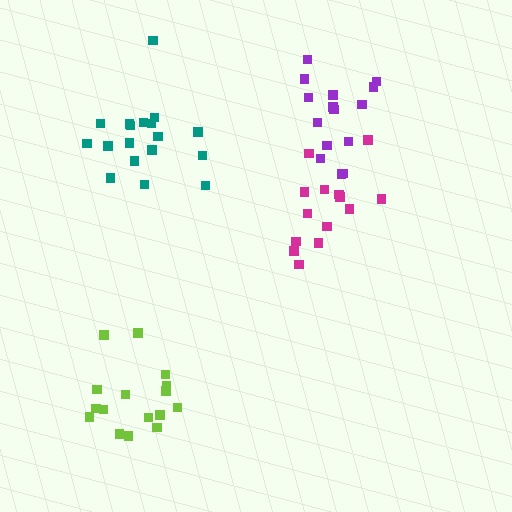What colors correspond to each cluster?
The clusters are colored: magenta, teal, lime, purple.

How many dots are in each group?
Group 1: 14 dots, Group 2: 18 dots, Group 3: 16 dots, Group 4: 15 dots (63 total).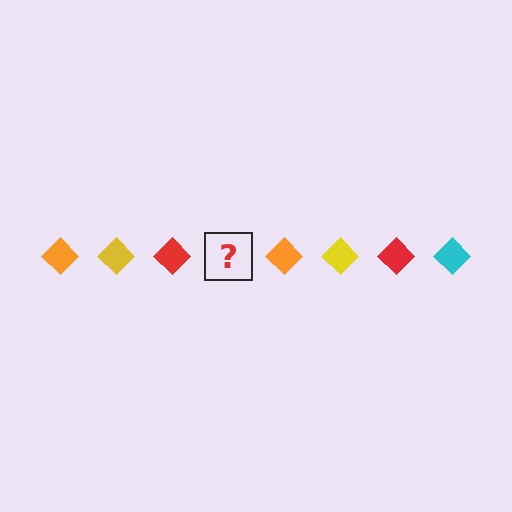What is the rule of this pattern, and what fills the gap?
The rule is that the pattern cycles through orange, yellow, red, cyan diamonds. The gap should be filled with a cyan diamond.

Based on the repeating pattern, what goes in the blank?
The blank should be a cyan diamond.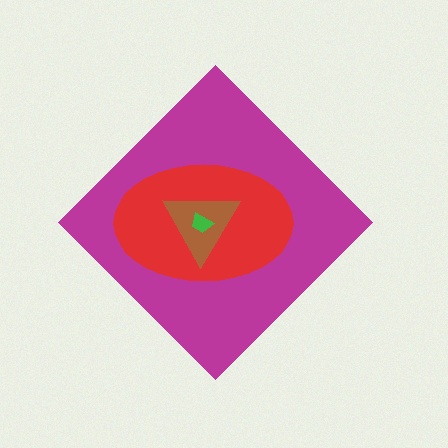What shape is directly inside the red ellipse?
The brown triangle.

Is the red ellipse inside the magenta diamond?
Yes.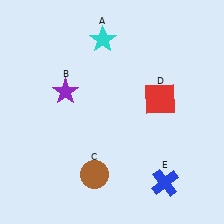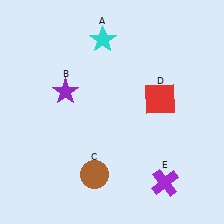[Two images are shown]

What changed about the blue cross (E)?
In Image 1, E is blue. In Image 2, it changed to purple.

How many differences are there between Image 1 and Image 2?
There is 1 difference between the two images.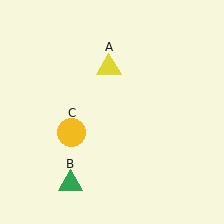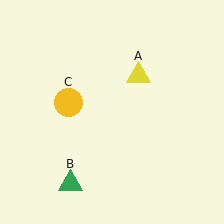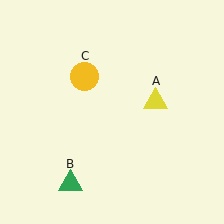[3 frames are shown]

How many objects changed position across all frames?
2 objects changed position: yellow triangle (object A), yellow circle (object C).